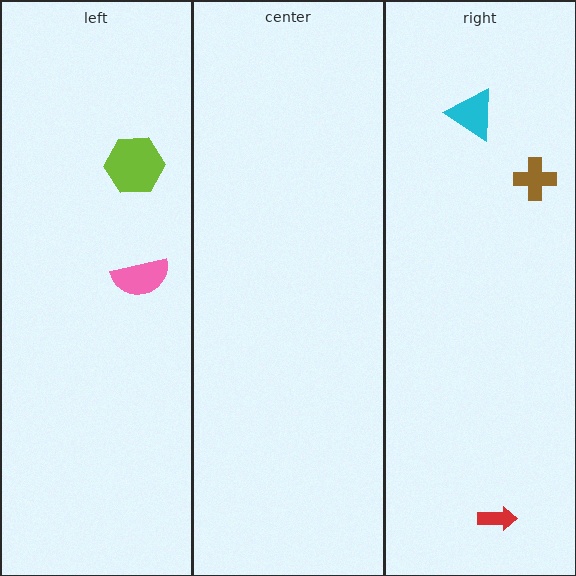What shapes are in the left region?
The pink semicircle, the lime hexagon.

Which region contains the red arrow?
The right region.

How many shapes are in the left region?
2.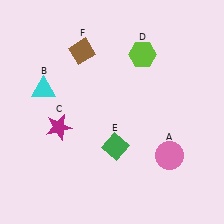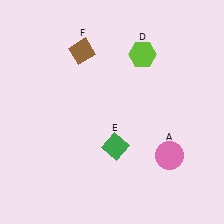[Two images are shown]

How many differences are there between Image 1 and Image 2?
There are 2 differences between the two images.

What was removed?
The magenta star (C), the cyan triangle (B) were removed in Image 2.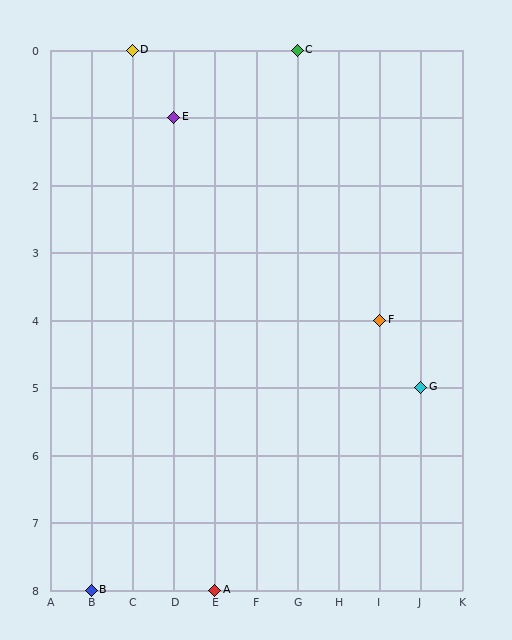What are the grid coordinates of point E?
Point E is at grid coordinates (D, 1).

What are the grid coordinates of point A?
Point A is at grid coordinates (E, 8).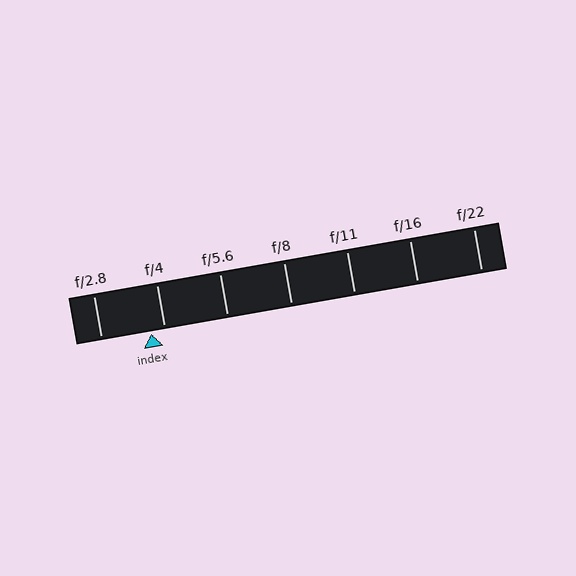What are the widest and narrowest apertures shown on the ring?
The widest aperture shown is f/2.8 and the narrowest is f/22.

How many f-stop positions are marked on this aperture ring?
There are 7 f-stop positions marked.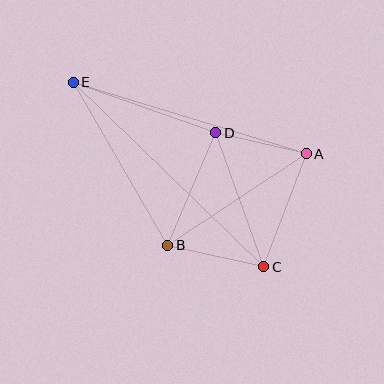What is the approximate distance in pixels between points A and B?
The distance between A and B is approximately 166 pixels.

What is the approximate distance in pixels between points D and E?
The distance between D and E is approximately 151 pixels.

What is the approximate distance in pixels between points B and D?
The distance between B and D is approximately 123 pixels.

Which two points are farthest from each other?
Points C and E are farthest from each other.